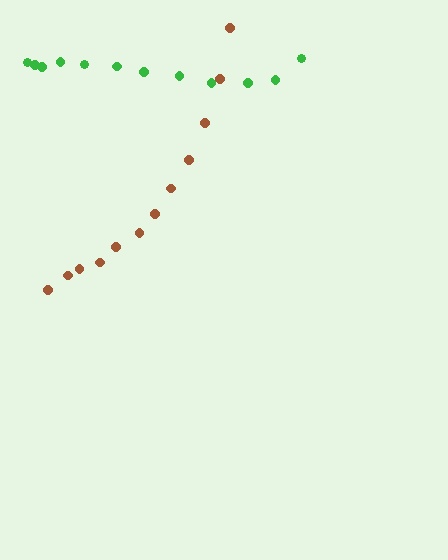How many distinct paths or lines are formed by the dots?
There are 2 distinct paths.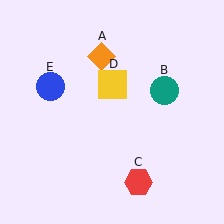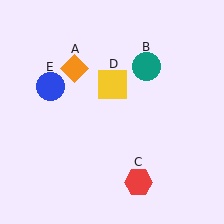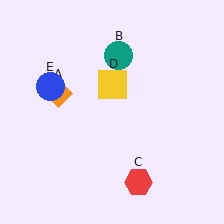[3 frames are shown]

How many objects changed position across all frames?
2 objects changed position: orange diamond (object A), teal circle (object B).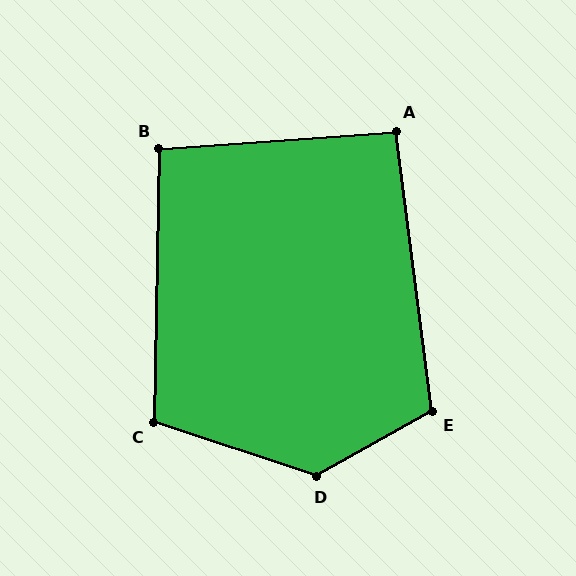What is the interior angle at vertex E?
Approximately 112 degrees (obtuse).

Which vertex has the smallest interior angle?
A, at approximately 93 degrees.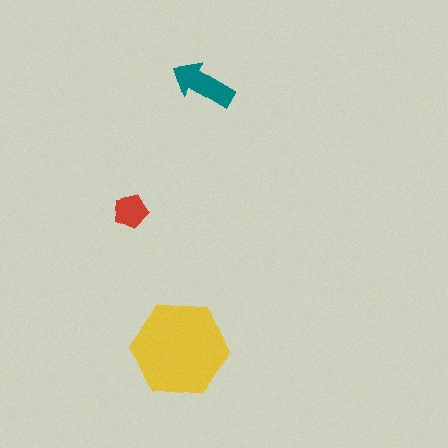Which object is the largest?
The yellow hexagon.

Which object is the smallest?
The red pentagon.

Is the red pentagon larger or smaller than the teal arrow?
Smaller.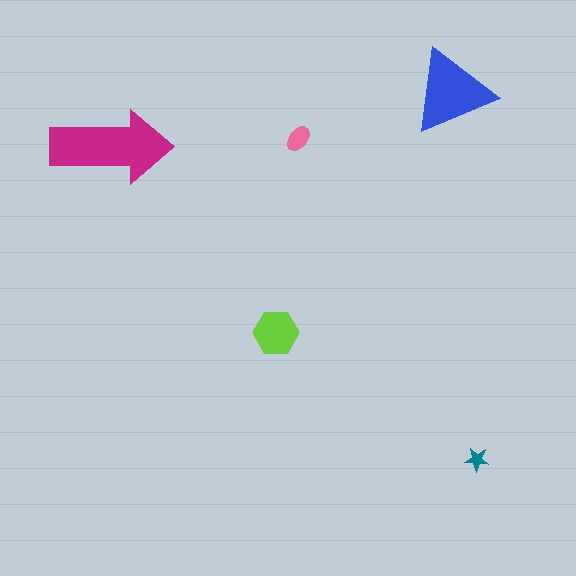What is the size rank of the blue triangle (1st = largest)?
2nd.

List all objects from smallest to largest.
The teal star, the pink ellipse, the lime hexagon, the blue triangle, the magenta arrow.